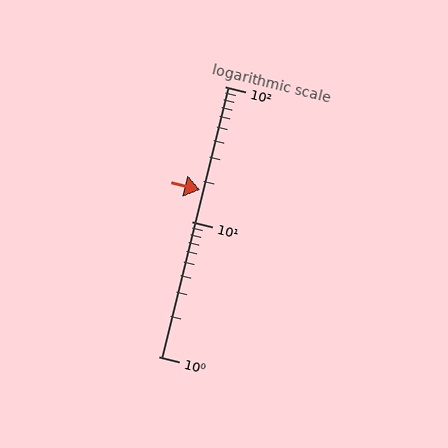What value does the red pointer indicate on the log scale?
The pointer indicates approximately 17.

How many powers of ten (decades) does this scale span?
The scale spans 2 decades, from 1 to 100.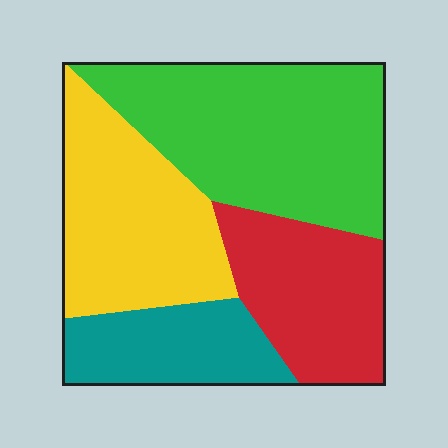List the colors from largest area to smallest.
From largest to smallest: green, yellow, red, teal.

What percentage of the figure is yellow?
Yellow takes up about one quarter (1/4) of the figure.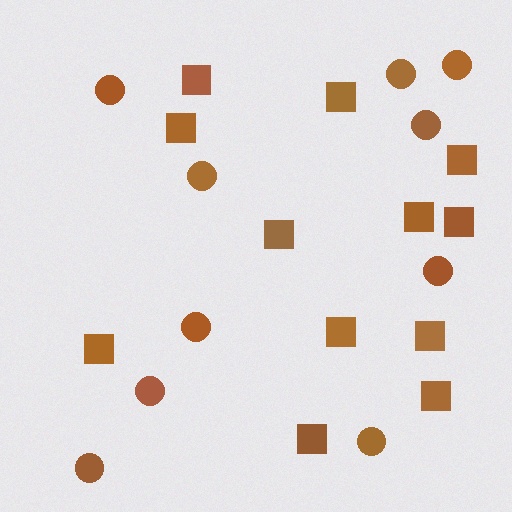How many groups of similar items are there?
There are 2 groups: one group of circles (10) and one group of squares (12).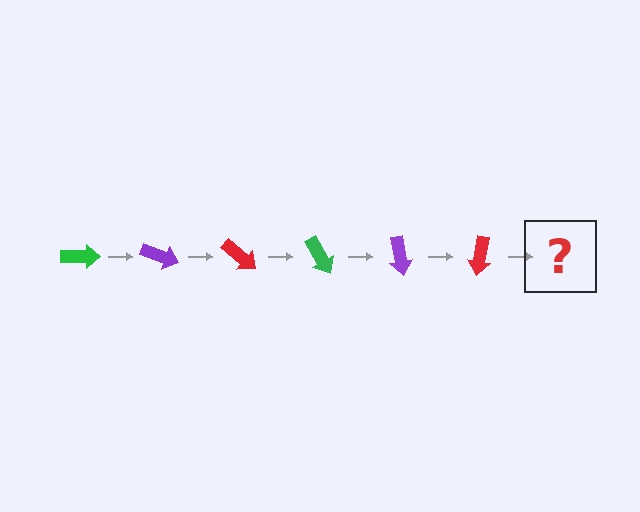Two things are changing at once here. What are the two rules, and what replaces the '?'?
The two rules are that it rotates 20 degrees each step and the color cycles through green, purple, and red. The '?' should be a green arrow, rotated 120 degrees from the start.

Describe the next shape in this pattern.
It should be a green arrow, rotated 120 degrees from the start.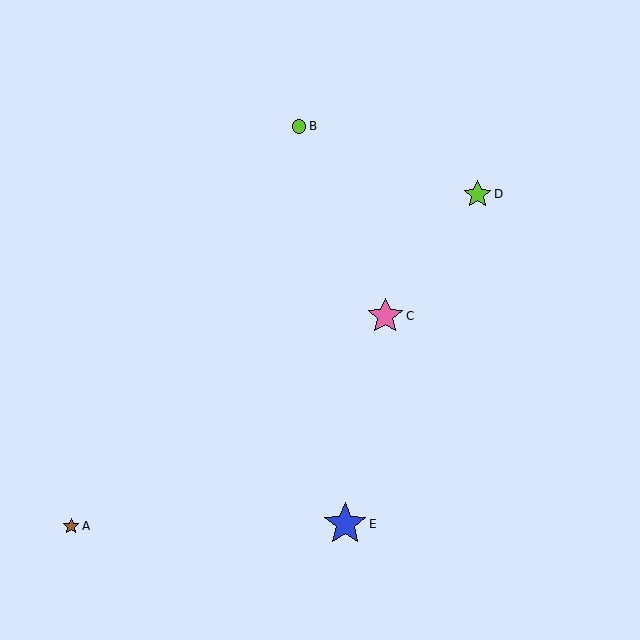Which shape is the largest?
The blue star (labeled E) is the largest.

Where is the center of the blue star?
The center of the blue star is at (345, 524).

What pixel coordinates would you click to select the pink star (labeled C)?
Click at (385, 316) to select the pink star C.